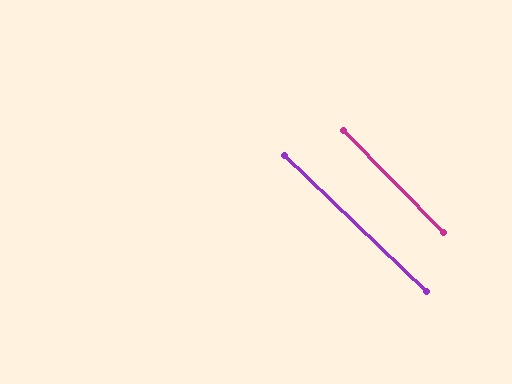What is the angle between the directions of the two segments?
Approximately 2 degrees.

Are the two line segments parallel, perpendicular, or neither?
Parallel — their directions differ by only 1.9°.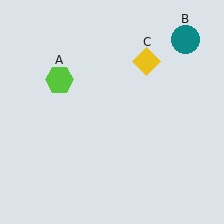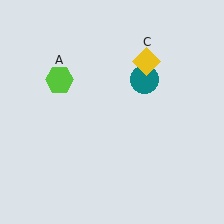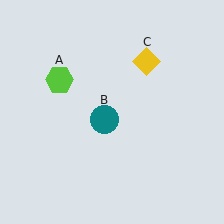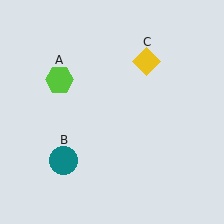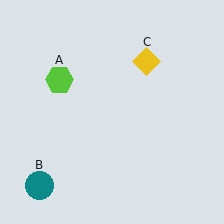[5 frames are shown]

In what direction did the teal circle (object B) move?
The teal circle (object B) moved down and to the left.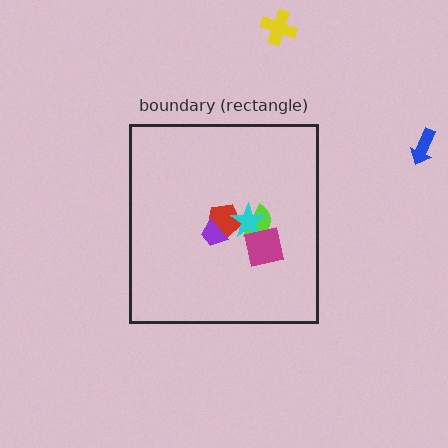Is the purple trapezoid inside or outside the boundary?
Inside.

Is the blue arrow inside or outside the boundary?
Outside.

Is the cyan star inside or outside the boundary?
Inside.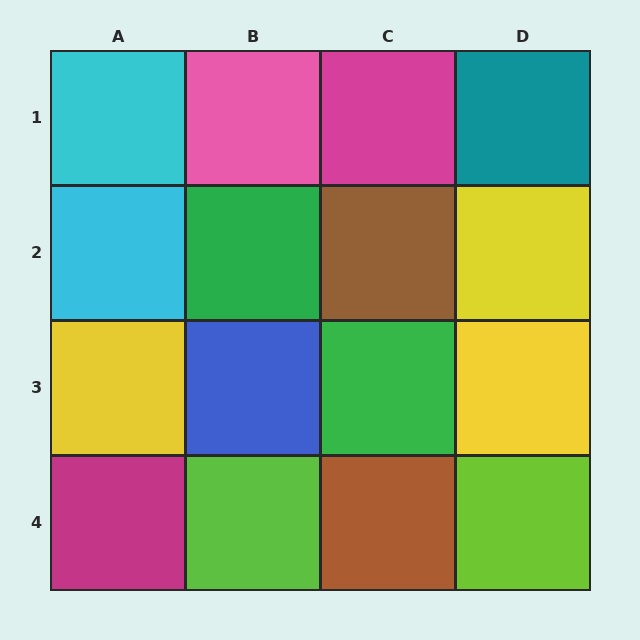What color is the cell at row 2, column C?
Brown.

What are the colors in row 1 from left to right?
Cyan, pink, magenta, teal.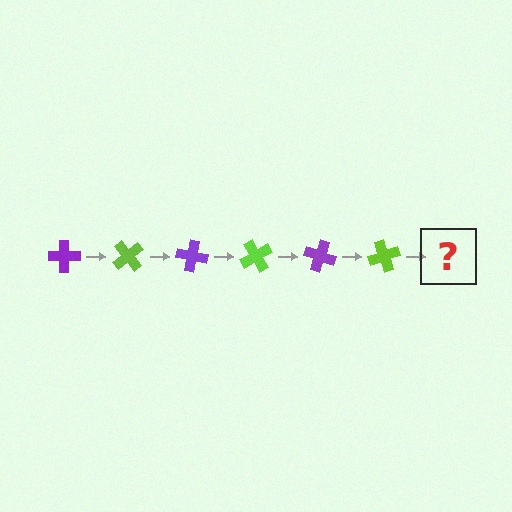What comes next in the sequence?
The next element should be a purple cross, rotated 300 degrees from the start.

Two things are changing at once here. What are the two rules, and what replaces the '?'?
The two rules are that it rotates 50 degrees each step and the color cycles through purple and lime. The '?' should be a purple cross, rotated 300 degrees from the start.